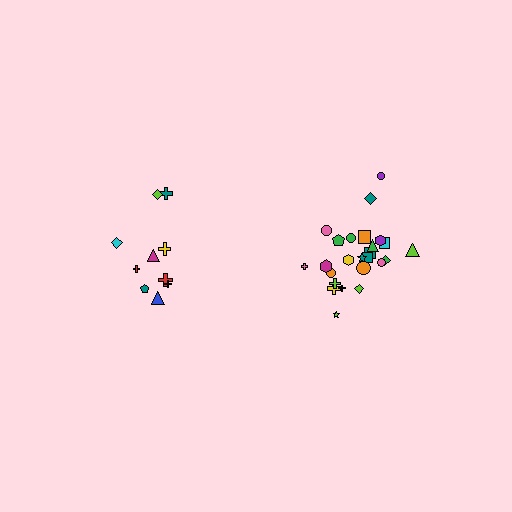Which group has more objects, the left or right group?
The right group.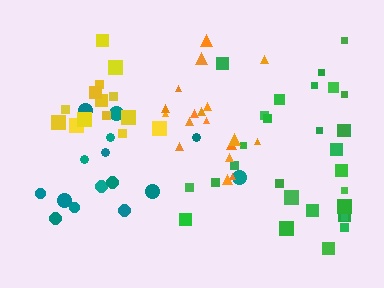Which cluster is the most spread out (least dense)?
Green.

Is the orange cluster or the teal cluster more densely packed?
Orange.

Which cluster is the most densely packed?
Yellow.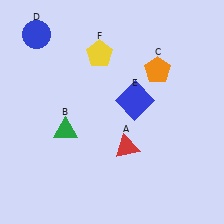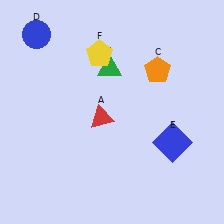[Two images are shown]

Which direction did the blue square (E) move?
The blue square (E) moved down.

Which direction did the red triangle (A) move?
The red triangle (A) moved up.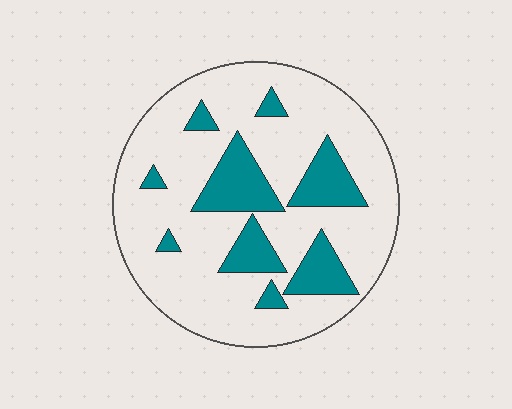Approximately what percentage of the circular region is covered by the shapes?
Approximately 20%.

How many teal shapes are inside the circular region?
9.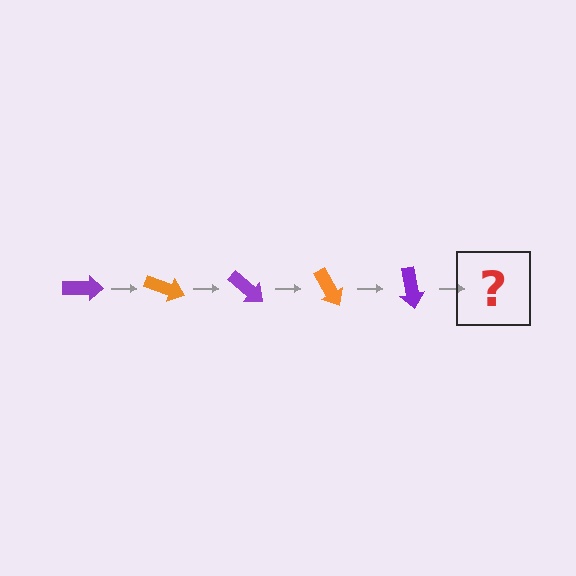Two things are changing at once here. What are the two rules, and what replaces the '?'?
The two rules are that it rotates 20 degrees each step and the color cycles through purple and orange. The '?' should be an orange arrow, rotated 100 degrees from the start.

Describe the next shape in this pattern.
It should be an orange arrow, rotated 100 degrees from the start.